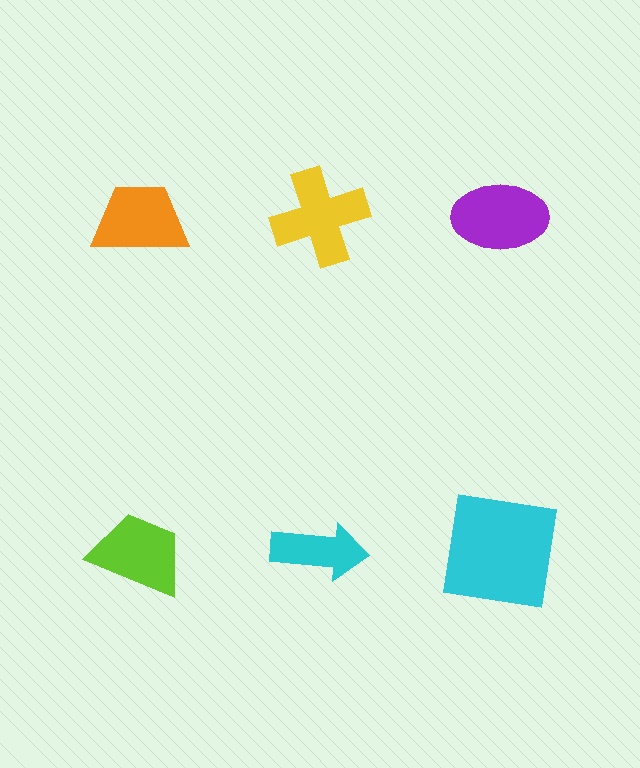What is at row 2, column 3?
A cyan square.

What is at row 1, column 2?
A yellow cross.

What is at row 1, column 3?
A purple ellipse.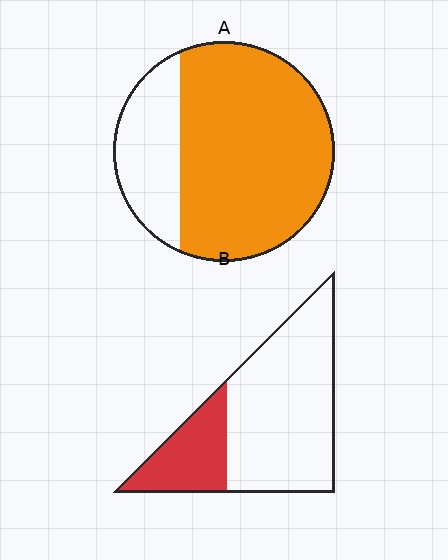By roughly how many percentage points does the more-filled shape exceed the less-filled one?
By roughly 50 percentage points (A over B).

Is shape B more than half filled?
No.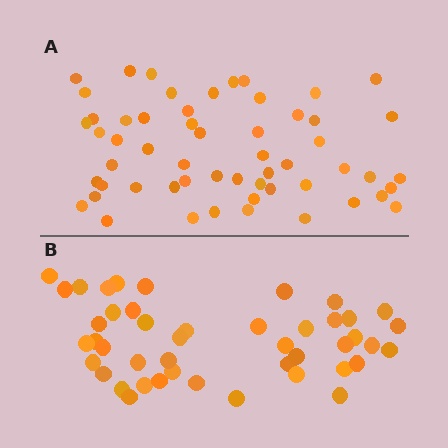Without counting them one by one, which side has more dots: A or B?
Region A (the top region) has more dots.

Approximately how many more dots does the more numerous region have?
Region A has roughly 12 or so more dots than region B.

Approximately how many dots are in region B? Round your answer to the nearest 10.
About 40 dots. (The exact count is 45, which rounds to 40.)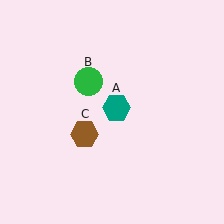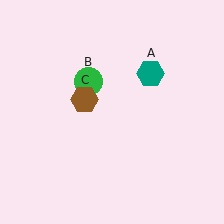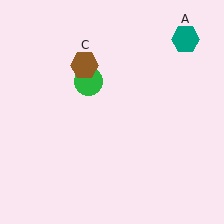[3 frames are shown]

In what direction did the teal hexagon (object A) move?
The teal hexagon (object A) moved up and to the right.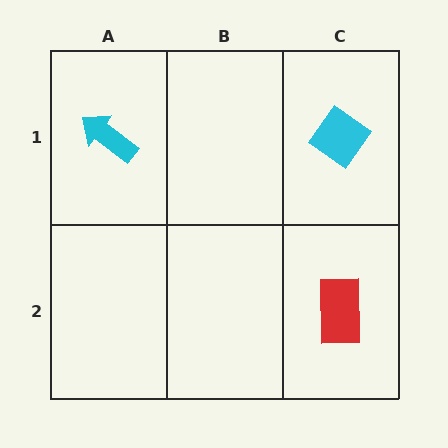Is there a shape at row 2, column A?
No, that cell is empty.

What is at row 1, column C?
A cyan diamond.